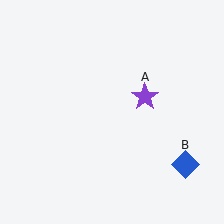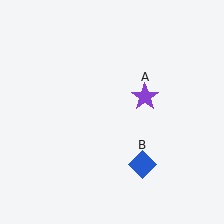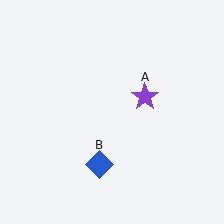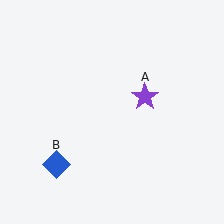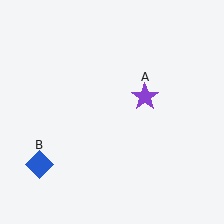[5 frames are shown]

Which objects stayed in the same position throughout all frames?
Purple star (object A) remained stationary.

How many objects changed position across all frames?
1 object changed position: blue diamond (object B).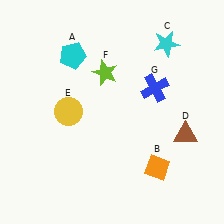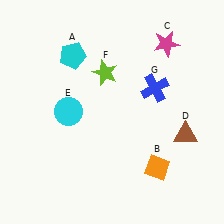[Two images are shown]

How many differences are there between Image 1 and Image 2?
There are 2 differences between the two images.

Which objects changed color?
C changed from cyan to magenta. E changed from yellow to cyan.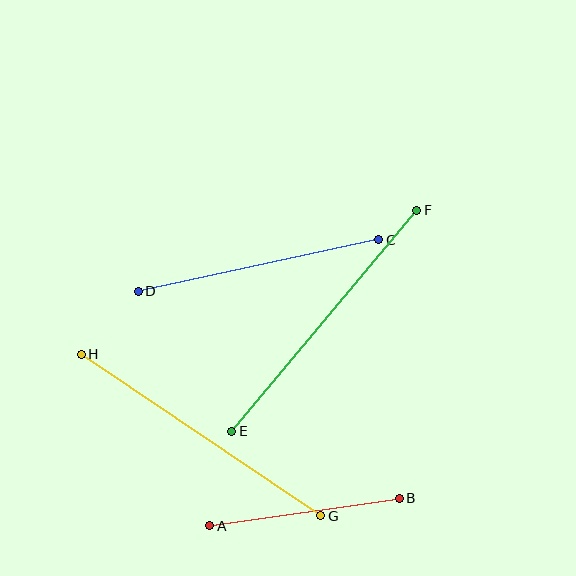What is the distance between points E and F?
The distance is approximately 289 pixels.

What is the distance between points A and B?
The distance is approximately 191 pixels.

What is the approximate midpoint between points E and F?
The midpoint is at approximately (324, 321) pixels.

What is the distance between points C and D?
The distance is approximately 246 pixels.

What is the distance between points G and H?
The distance is approximately 289 pixels.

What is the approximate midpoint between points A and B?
The midpoint is at approximately (305, 512) pixels.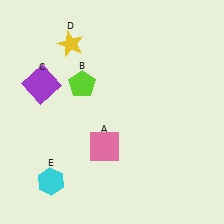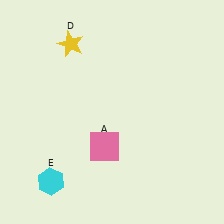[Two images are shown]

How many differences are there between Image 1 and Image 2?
There are 2 differences between the two images.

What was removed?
The purple square (C), the lime pentagon (B) were removed in Image 2.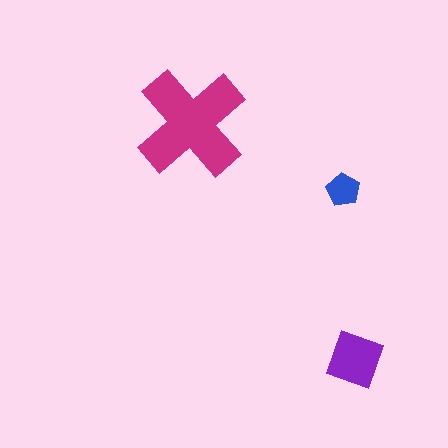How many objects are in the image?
There are 3 objects in the image.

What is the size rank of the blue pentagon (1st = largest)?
3rd.